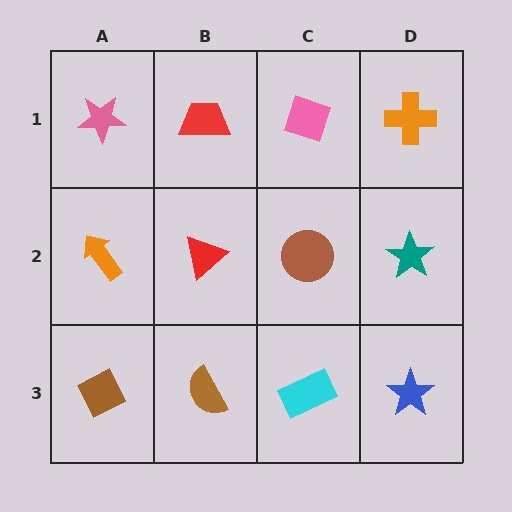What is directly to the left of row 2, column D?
A brown circle.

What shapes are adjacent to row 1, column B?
A red triangle (row 2, column B), a pink star (row 1, column A), a pink diamond (row 1, column C).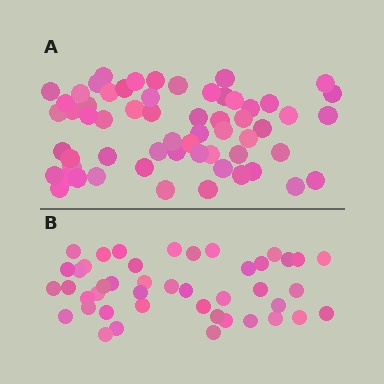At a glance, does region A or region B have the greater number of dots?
Region A (the top region) has more dots.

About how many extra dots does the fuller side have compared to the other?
Region A has approximately 15 more dots than region B.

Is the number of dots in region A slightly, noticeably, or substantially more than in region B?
Region A has noticeably more, but not dramatically so. The ratio is roughly 1.4 to 1.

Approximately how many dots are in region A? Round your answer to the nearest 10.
About 60 dots.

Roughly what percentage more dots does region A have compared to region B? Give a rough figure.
About 35% more.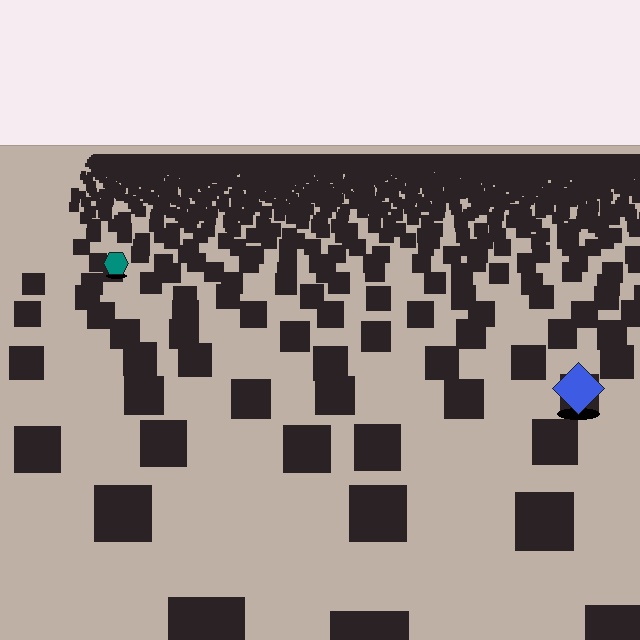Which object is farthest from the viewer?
The teal hexagon is farthest from the viewer. It appears smaller and the ground texture around it is denser.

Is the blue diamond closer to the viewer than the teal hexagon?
Yes. The blue diamond is closer — you can tell from the texture gradient: the ground texture is coarser near it.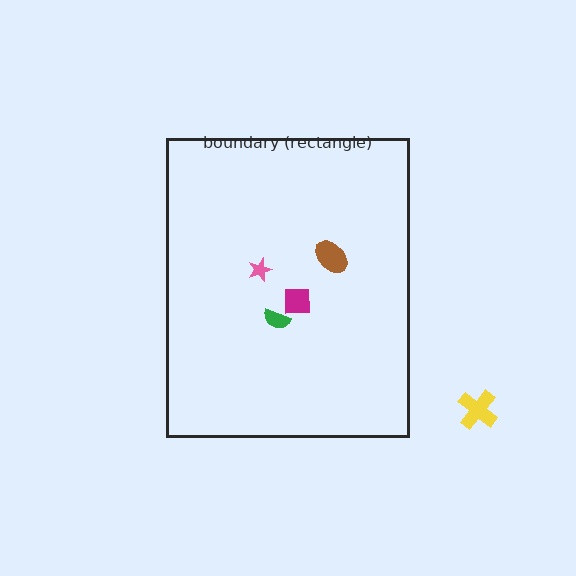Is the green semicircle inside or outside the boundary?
Inside.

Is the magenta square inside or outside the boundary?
Inside.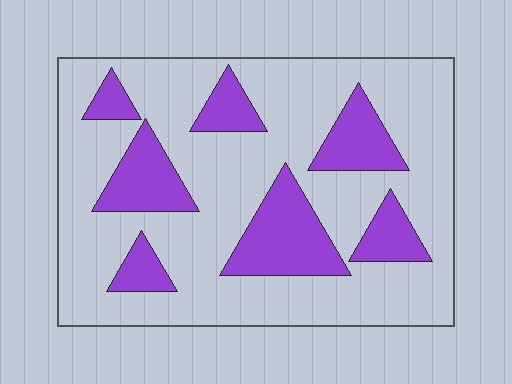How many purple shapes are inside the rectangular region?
7.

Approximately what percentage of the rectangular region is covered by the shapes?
Approximately 25%.